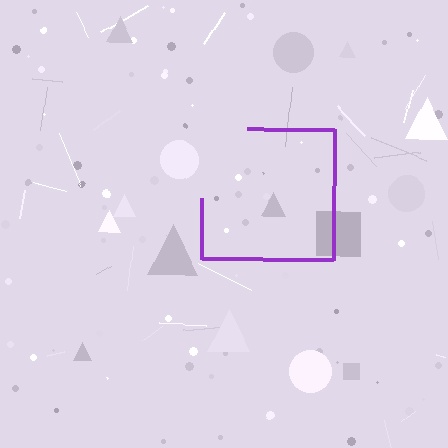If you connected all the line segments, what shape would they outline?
They would outline a square.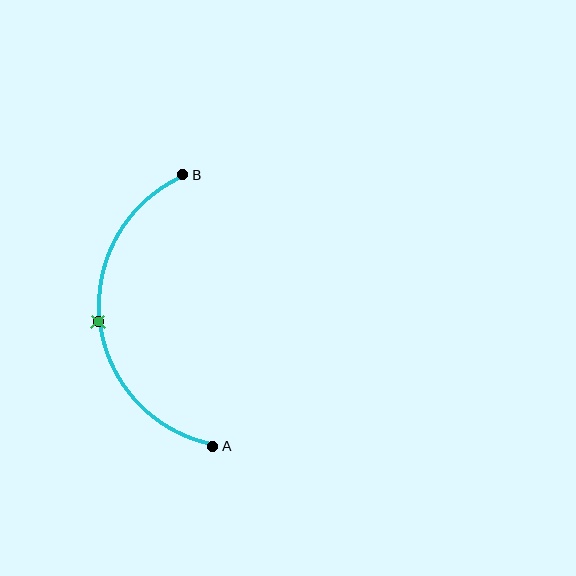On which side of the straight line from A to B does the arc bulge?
The arc bulges to the left of the straight line connecting A and B.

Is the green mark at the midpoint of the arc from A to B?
Yes. The green mark lies on the arc at equal arc-length from both A and B — it is the arc midpoint.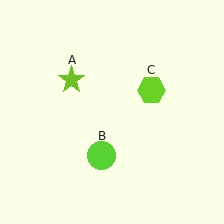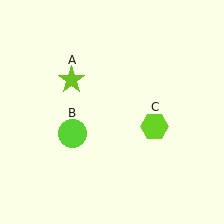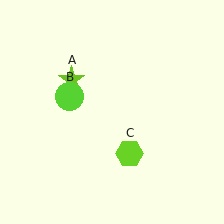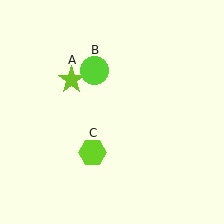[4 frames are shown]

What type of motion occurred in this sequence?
The lime circle (object B), lime hexagon (object C) rotated clockwise around the center of the scene.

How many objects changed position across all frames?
2 objects changed position: lime circle (object B), lime hexagon (object C).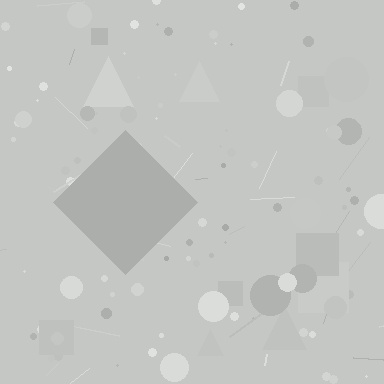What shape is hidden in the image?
A diamond is hidden in the image.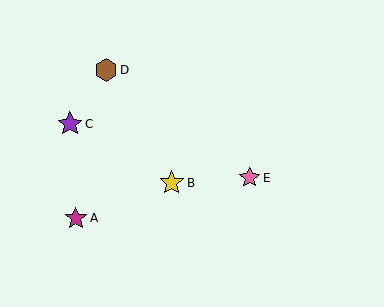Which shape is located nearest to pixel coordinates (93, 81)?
The brown hexagon (labeled D) at (106, 70) is nearest to that location.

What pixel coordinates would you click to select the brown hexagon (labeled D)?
Click at (106, 70) to select the brown hexagon D.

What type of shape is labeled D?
Shape D is a brown hexagon.